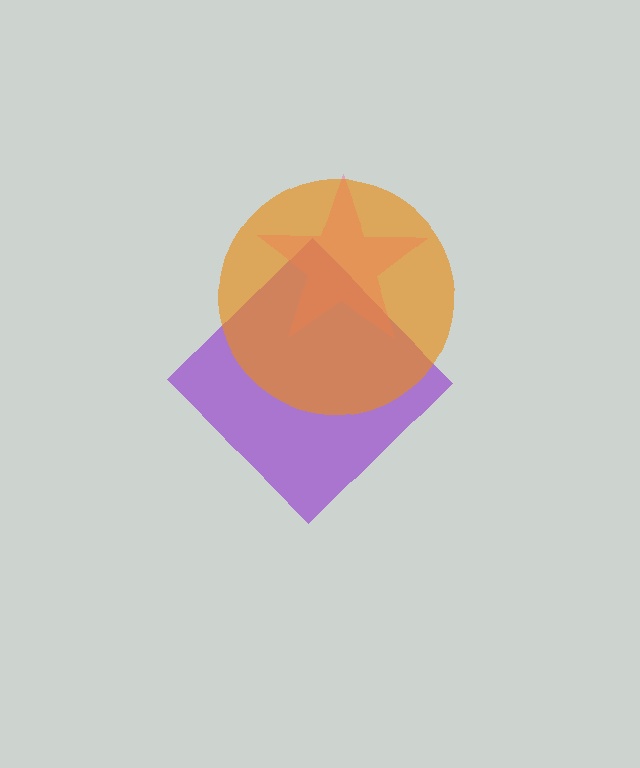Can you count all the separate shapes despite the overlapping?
Yes, there are 3 separate shapes.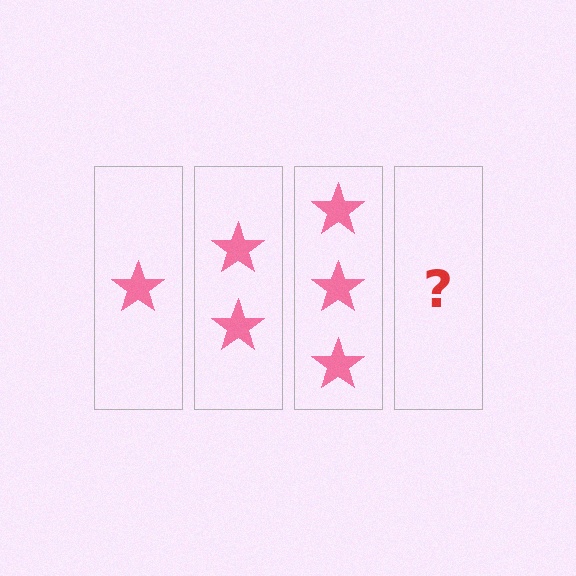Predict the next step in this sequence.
The next step is 4 stars.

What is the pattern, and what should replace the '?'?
The pattern is that each step adds one more star. The '?' should be 4 stars.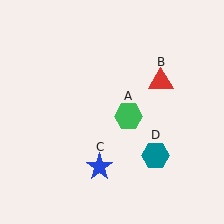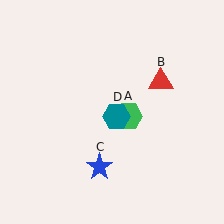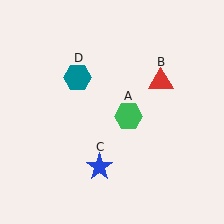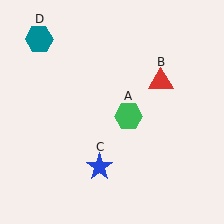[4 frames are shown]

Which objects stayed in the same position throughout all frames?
Green hexagon (object A) and red triangle (object B) and blue star (object C) remained stationary.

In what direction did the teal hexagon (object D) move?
The teal hexagon (object D) moved up and to the left.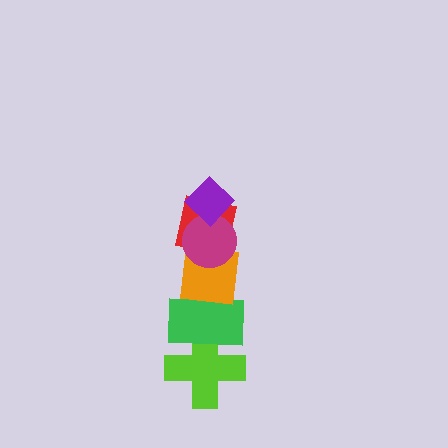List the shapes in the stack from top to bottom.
From top to bottom: the purple diamond, the magenta circle, the red square, the orange square, the green rectangle, the lime cross.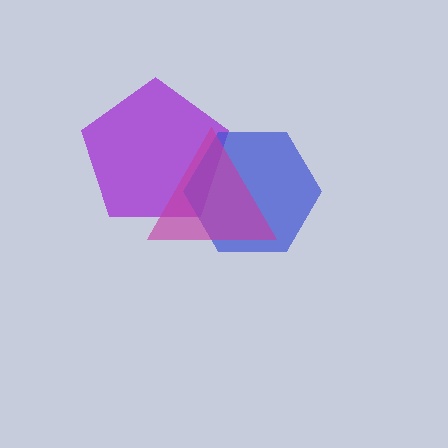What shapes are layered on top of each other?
The layered shapes are: a purple pentagon, a blue hexagon, a magenta triangle.